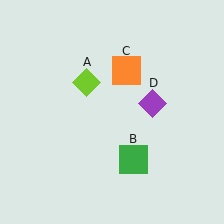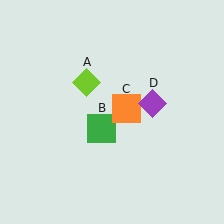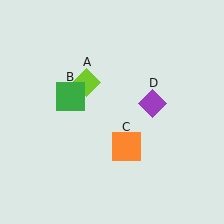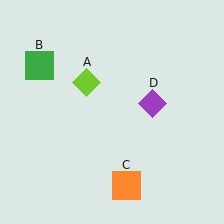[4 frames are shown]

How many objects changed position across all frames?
2 objects changed position: green square (object B), orange square (object C).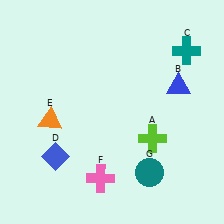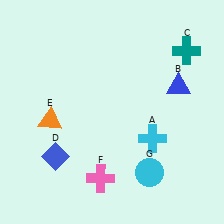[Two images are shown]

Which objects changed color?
A changed from lime to cyan. G changed from teal to cyan.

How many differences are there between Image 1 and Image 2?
There are 2 differences between the two images.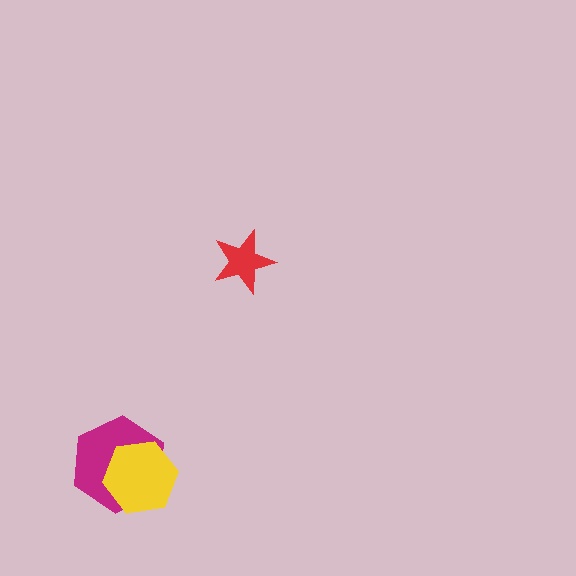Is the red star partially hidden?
No, no other shape covers it.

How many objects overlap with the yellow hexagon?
1 object overlaps with the yellow hexagon.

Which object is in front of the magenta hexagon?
The yellow hexagon is in front of the magenta hexagon.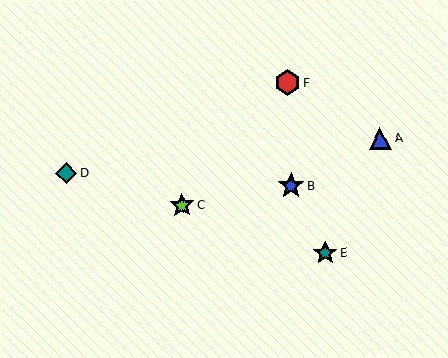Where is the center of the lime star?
The center of the lime star is at (182, 205).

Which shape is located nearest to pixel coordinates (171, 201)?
The lime star (labeled C) at (182, 205) is nearest to that location.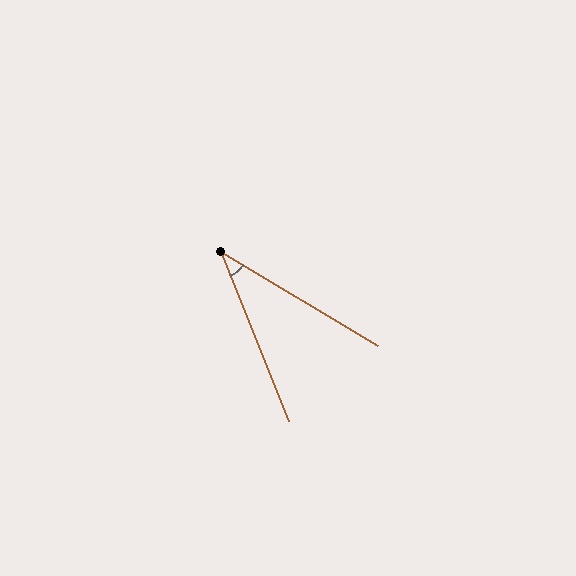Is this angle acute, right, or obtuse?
It is acute.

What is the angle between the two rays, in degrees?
Approximately 37 degrees.